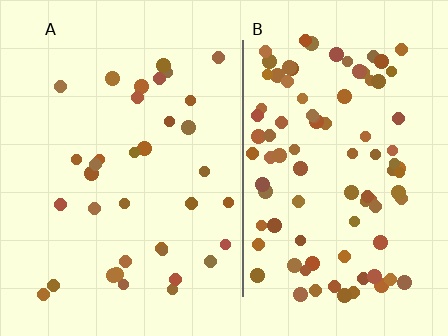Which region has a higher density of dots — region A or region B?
B (the right).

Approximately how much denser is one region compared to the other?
Approximately 2.6× — region B over region A.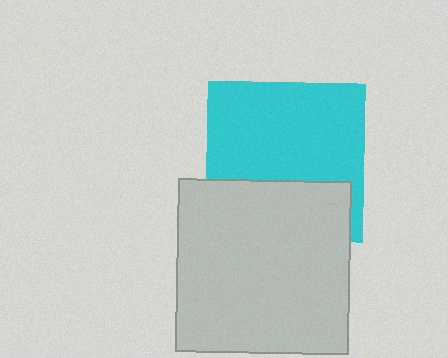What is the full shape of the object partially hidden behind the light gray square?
The partially hidden object is a cyan square.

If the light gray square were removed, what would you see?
You would see the complete cyan square.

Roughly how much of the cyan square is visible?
About half of it is visible (roughly 65%).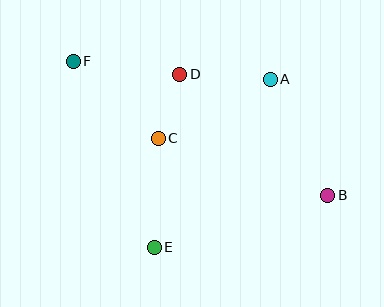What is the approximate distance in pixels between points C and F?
The distance between C and F is approximately 115 pixels.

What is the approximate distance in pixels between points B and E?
The distance between B and E is approximately 181 pixels.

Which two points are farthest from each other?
Points B and F are farthest from each other.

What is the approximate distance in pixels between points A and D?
The distance between A and D is approximately 90 pixels.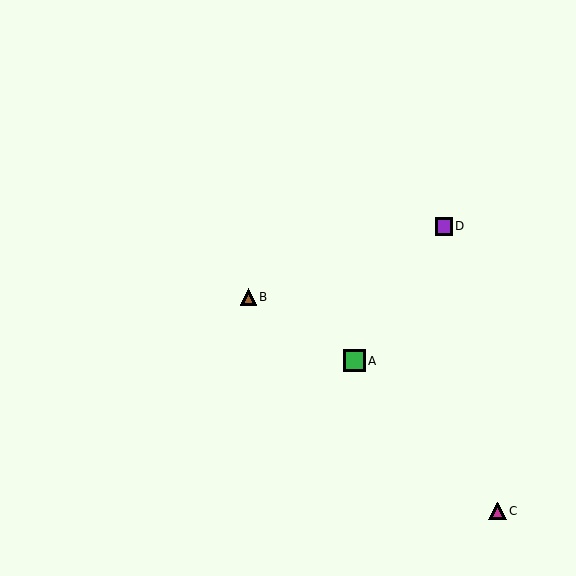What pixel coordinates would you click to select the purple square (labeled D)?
Click at (444, 226) to select the purple square D.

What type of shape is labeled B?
Shape B is a brown triangle.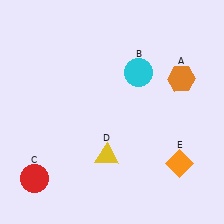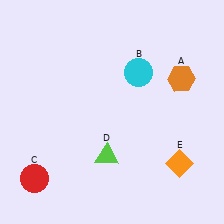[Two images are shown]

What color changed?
The triangle (D) changed from yellow in Image 1 to lime in Image 2.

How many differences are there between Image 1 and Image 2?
There is 1 difference between the two images.